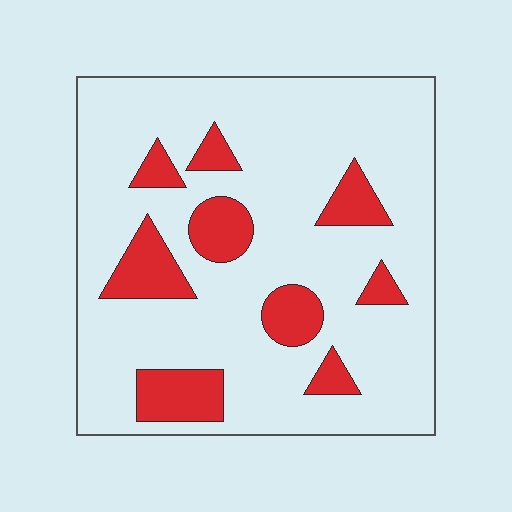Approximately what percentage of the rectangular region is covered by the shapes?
Approximately 20%.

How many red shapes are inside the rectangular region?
9.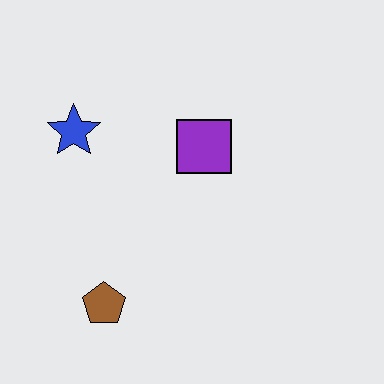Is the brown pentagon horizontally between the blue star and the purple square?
Yes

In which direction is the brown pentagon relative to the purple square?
The brown pentagon is below the purple square.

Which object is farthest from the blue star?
The brown pentagon is farthest from the blue star.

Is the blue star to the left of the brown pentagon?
Yes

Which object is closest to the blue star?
The purple square is closest to the blue star.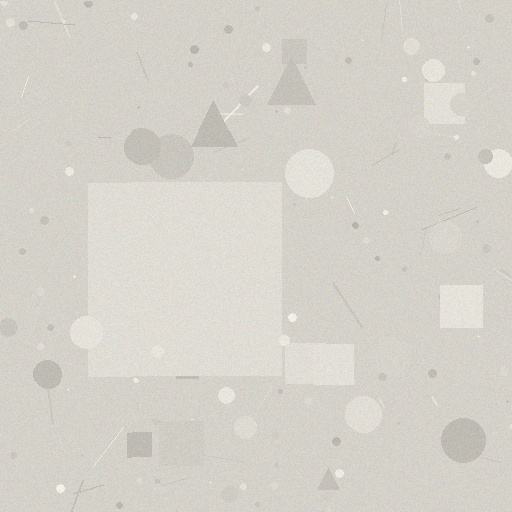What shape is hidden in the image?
A square is hidden in the image.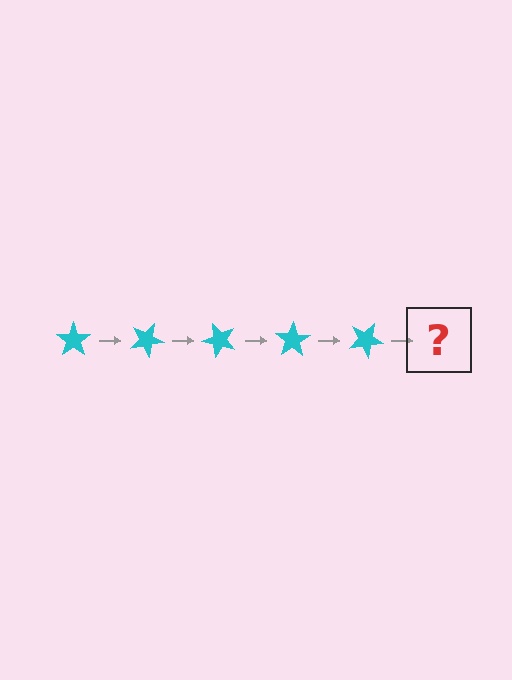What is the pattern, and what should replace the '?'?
The pattern is that the star rotates 25 degrees each step. The '?' should be a cyan star rotated 125 degrees.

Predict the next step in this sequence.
The next step is a cyan star rotated 125 degrees.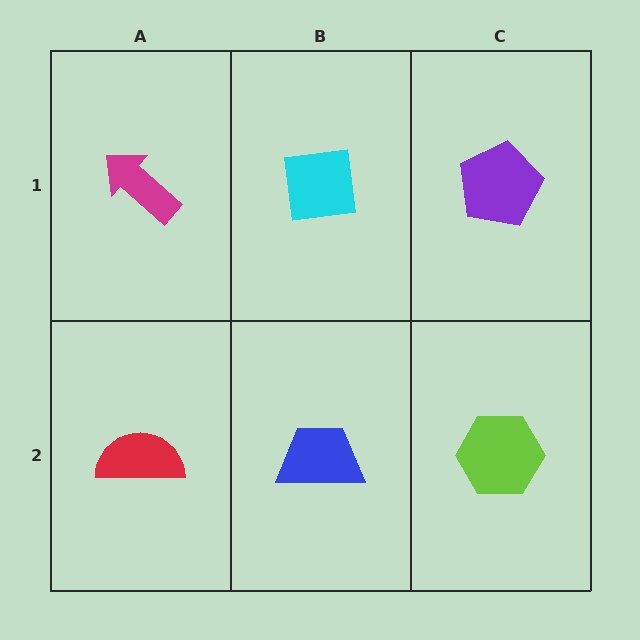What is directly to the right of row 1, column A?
A cyan square.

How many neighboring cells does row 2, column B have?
3.